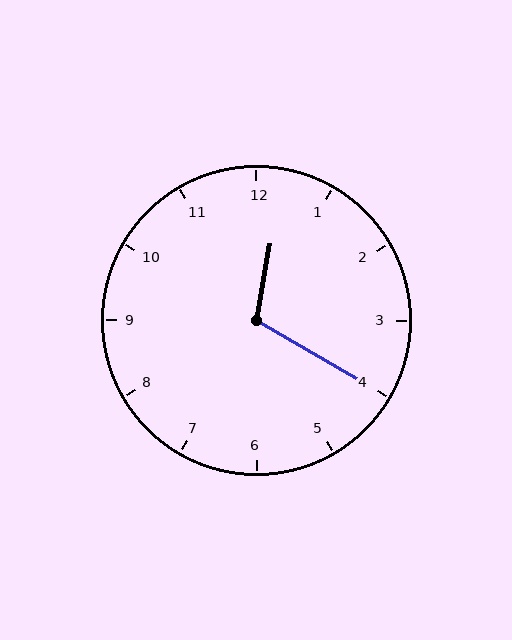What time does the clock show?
12:20.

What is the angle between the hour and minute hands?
Approximately 110 degrees.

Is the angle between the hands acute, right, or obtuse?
It is obtuse.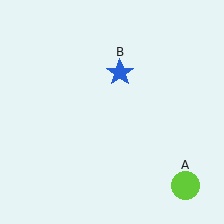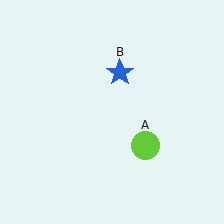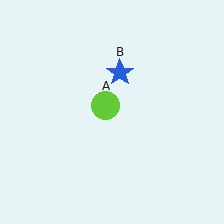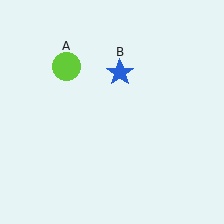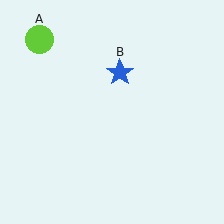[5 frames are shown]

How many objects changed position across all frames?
1 object changed position: lime circle (object A).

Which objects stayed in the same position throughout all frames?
Blue star (object B) remained stationary.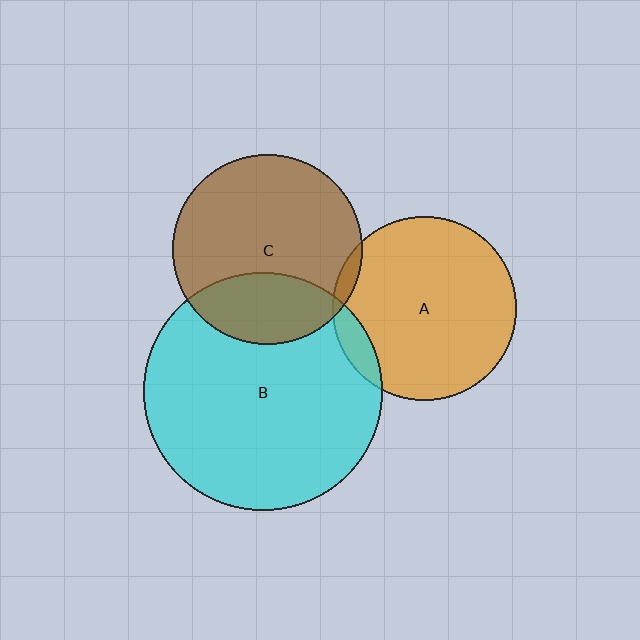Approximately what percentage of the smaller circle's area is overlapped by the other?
Approximately 30%.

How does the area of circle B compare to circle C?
Approximately 1.6 times.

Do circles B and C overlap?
Yes.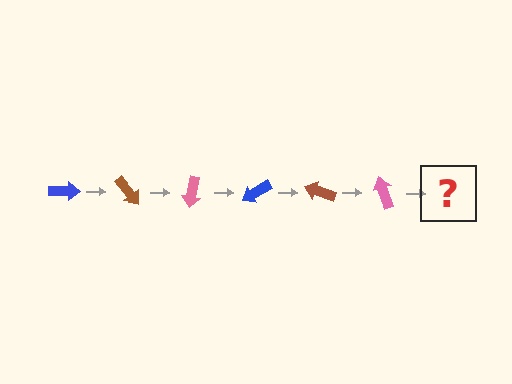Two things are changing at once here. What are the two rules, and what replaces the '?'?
The two rules are that it rotates 50 degrees each step and the color cycles through blue, brown, and pink. The '?' should be a blue arrow, rotated 300 degrees from the start.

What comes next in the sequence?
The next element should be a blue arrow, rotated 300 degrees from the start.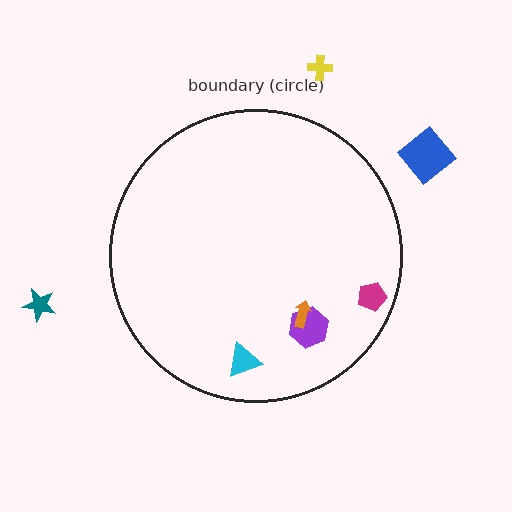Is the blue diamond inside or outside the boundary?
Outside.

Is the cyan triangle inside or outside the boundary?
Inside.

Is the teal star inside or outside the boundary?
Outside.